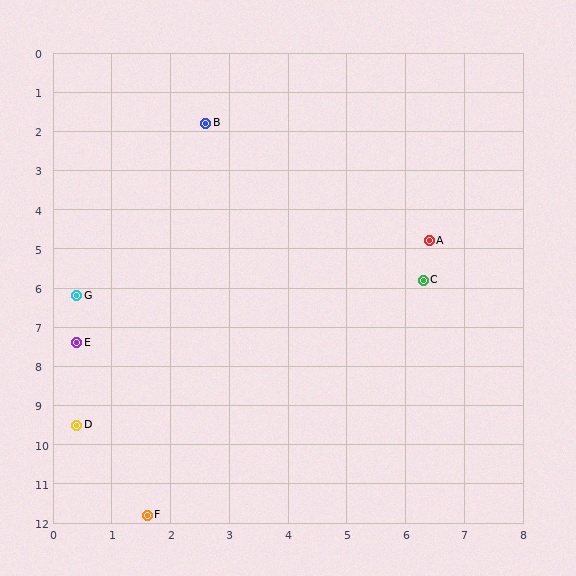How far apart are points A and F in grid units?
Points A and F are about 8.5 grid units apart.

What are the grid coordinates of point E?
Point E is at approximately (0.4, 7.4).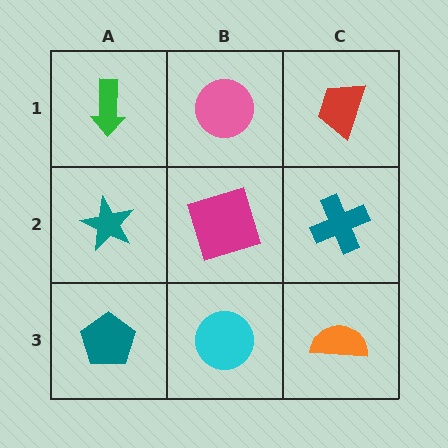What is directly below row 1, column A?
A teal star.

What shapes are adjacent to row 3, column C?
A teal cross (row 2, column C), a cyan circle (row 3, column B).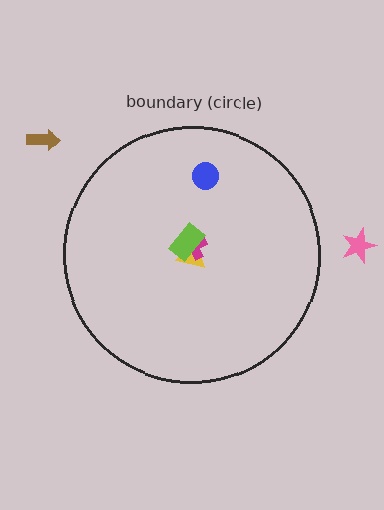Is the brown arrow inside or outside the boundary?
Outside.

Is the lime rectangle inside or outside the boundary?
Inside.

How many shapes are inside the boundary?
4 inside, 2 outside.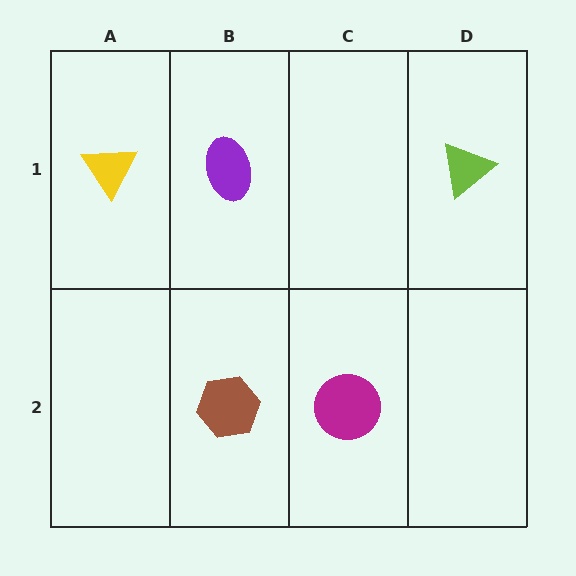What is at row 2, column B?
A brown hexagon.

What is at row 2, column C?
A magenta circle.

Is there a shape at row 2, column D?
No, that cell is empty.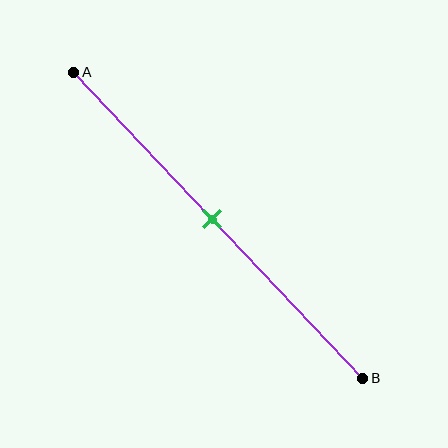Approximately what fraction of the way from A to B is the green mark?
The green mark is approximately 50% of the way from A to B.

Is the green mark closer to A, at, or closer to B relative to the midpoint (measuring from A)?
The green mark is approximately at the midpoint of segment AB.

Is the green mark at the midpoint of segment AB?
Yes, the mark is approximately at the midpoint.